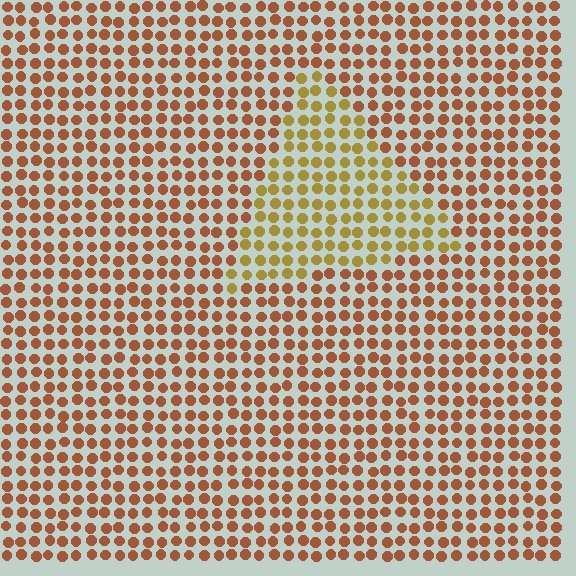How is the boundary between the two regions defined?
The boundary is defined purely by a slight shift in hue (about 34 degrees). Spacing, size, and orientation are identical on both sides.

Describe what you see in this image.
The image is filled with small brown elements in a uniform arrangement. A triangle-shaped region is visible where the elements are tinted to a slightly different hue, forming a subtle color boundary.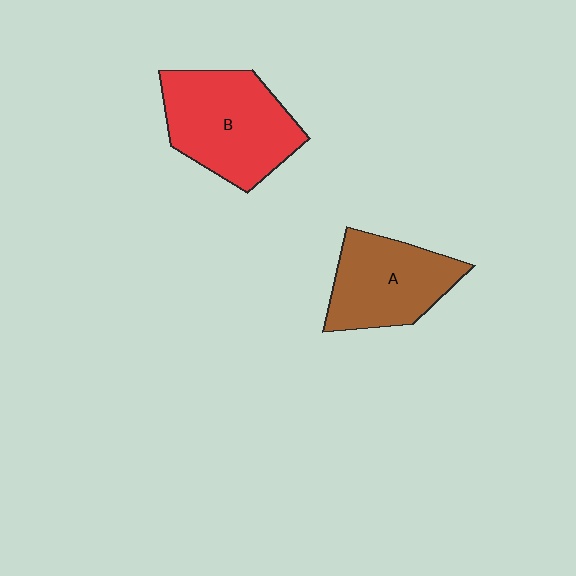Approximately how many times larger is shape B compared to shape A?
Approximately 1.2 times.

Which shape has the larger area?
Shape B (red).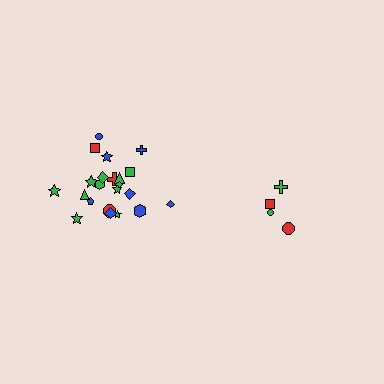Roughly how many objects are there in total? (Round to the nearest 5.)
Roughly 25 objects in total.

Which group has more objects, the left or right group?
The left group.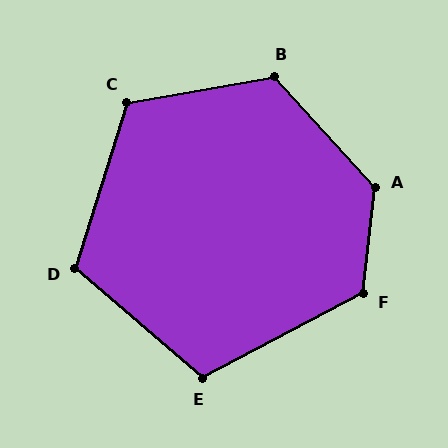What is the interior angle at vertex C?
Approximately 117 degrees (obtuse).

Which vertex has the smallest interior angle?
E, at approximately 112 degrees.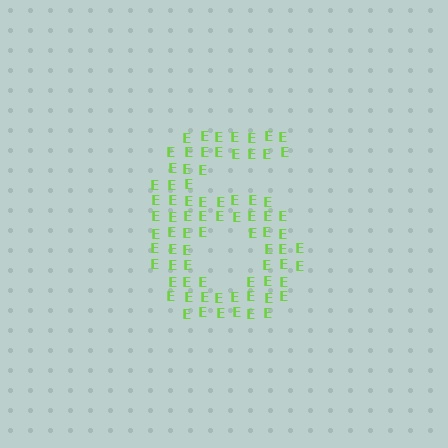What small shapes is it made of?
It is made of small letter E's.